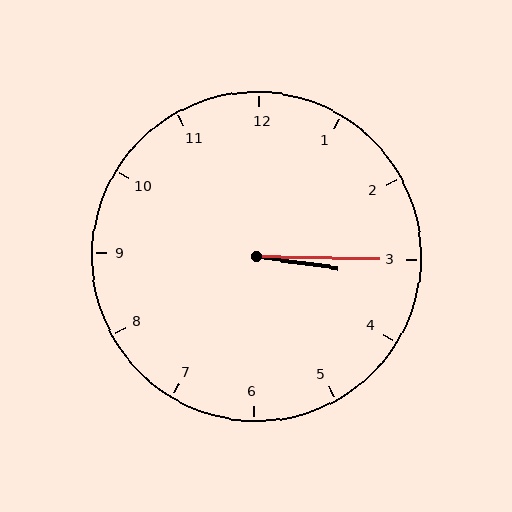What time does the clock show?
3:15.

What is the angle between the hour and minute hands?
Approximately 8 degrees.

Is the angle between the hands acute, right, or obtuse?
It is acute.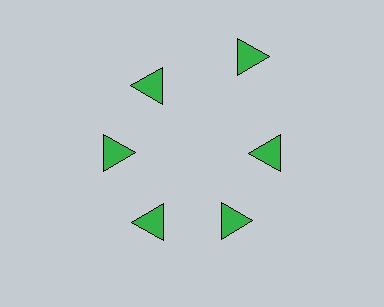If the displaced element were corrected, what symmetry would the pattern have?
It would have 6-fold rotational symmetry — the pattern would map onto itself every 60 degrees.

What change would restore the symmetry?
The symmetry would be restored by moving it inward, back onto the ring so that all 6 triangles sit at equal angles and equal distance from the center.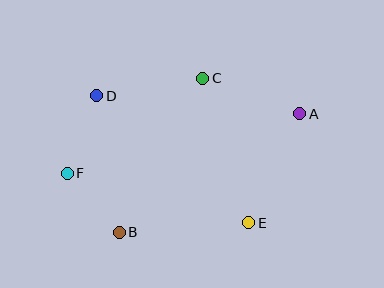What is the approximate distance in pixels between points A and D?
The distance between A and D is approximately 204 pixels.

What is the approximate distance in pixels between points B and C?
The distance between B and C is approximately 175 pixels.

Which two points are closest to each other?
Points B and F are closest to each other.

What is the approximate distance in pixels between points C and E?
The distance between C and E is approximately 152 pixels.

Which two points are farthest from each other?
Points A and F are farthest from each other.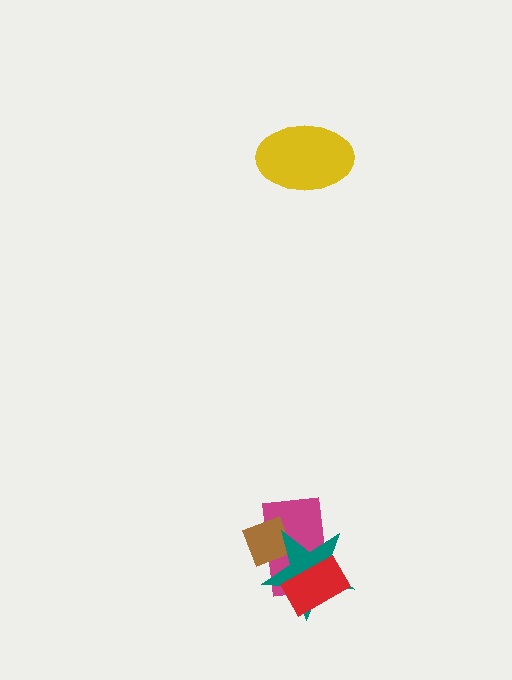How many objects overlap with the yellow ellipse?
0 objects overlap with the yellow ellipse.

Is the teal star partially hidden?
Yes, it is partially covered by another shape.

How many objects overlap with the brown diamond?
2 objects overlap with the brown diamond.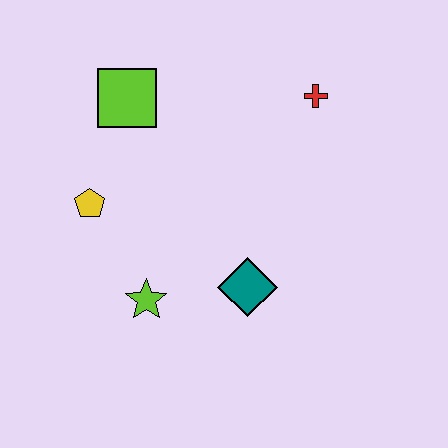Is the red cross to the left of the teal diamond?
No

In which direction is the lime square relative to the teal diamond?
The lime square is above the teal diamond.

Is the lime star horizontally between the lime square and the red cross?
Yes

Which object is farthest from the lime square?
The teal diamond is farthest from the lime square.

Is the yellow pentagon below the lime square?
Yes